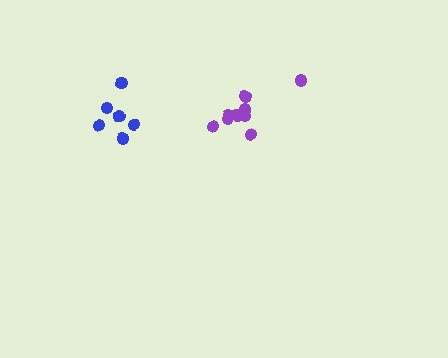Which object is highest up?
The purple cluster is topmost.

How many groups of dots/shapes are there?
There are 2 groups.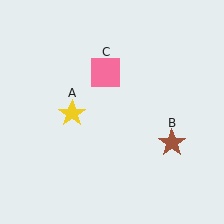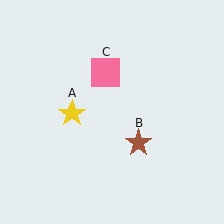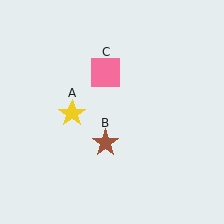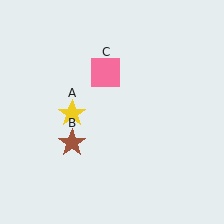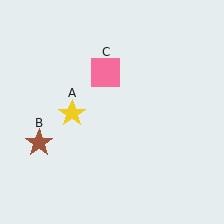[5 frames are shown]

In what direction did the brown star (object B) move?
The brown star (object B) moved left.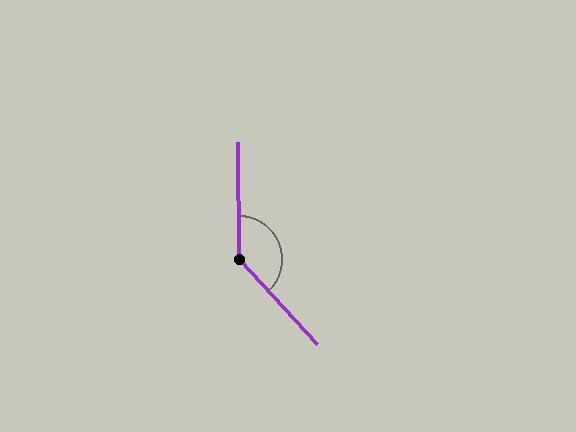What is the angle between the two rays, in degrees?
Approximately 137 degrees.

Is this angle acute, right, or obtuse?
It is obtuse.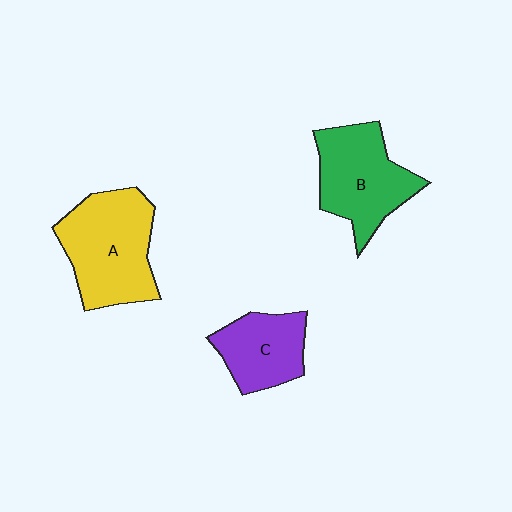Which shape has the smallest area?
Shape C (purple).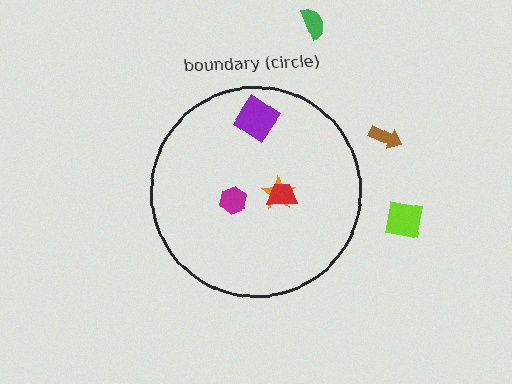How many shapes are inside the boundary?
4 inside, 3 outside.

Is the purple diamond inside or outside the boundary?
Inside.